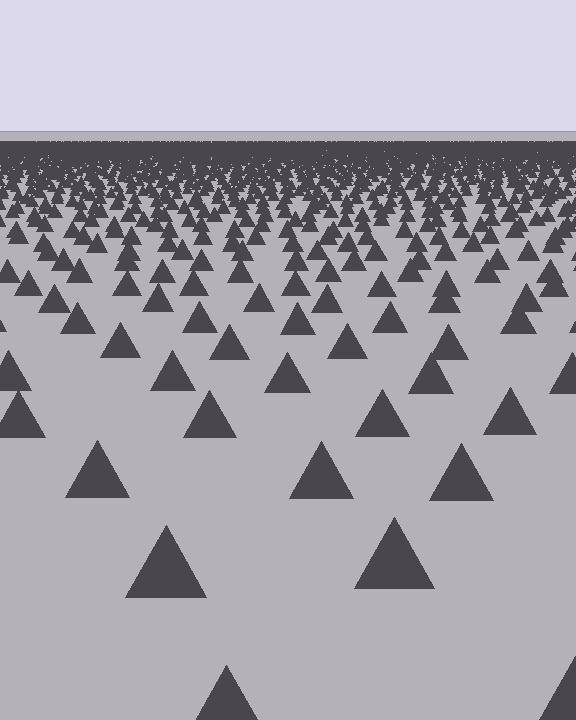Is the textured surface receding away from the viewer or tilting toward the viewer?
The surface is receding away from the viewer. Texture elements get smaller and denser toward the top.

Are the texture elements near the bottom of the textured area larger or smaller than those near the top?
Larger. Near the bottom, elements are closer to the viewer and appear at a bigger on-screen size.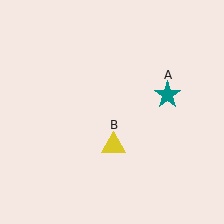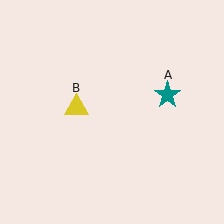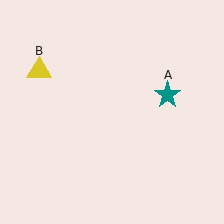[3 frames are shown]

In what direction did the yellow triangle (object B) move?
The yellow triangle (object B) moved up and to the left.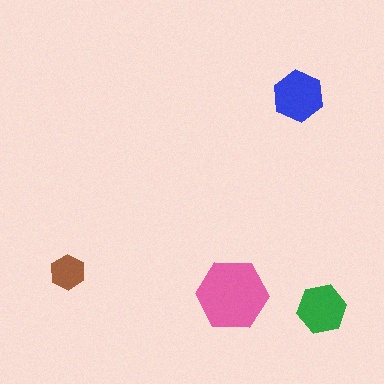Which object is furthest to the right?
The green hexagon is rightmost.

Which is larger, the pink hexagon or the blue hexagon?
The pink one.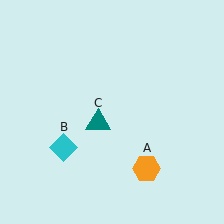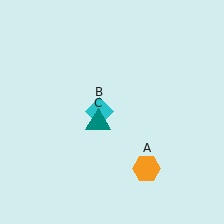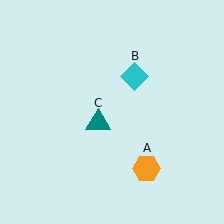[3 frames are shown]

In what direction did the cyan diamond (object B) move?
The cyan diamond (object B) moved up and to the right.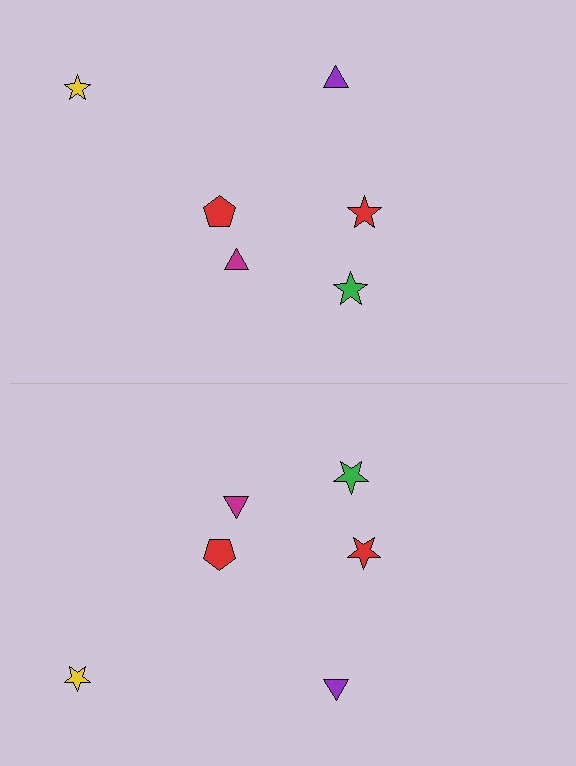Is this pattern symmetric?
Yes, this pattern has bilateral (reflection) symmetry.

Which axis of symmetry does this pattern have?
The pattern has a horizontal axis of symmetry running through the center of the image.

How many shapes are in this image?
There are 12 shapes in this image.